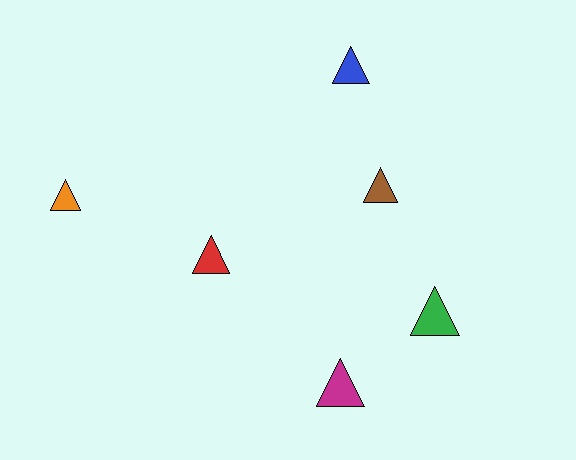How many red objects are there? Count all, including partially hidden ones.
There is 1 red object.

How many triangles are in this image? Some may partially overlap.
There are 6 triangles.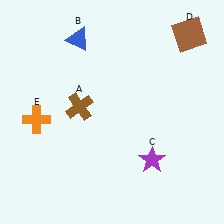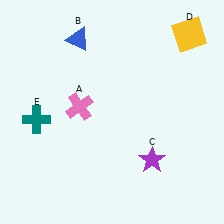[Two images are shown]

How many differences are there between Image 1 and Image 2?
There are 3 differences between the two images.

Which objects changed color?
A changed from brown to pink. D changed from brown to yellow. E changed from orange to teal.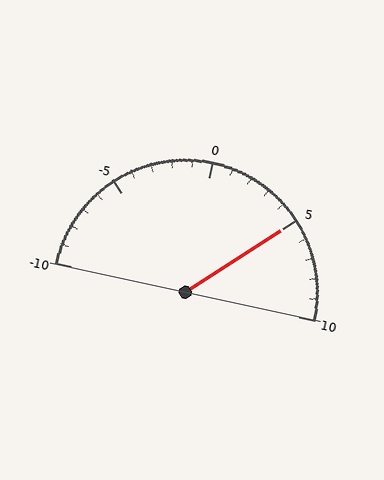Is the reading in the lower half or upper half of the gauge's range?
The reading is in the upper half of the range (-10 to 10).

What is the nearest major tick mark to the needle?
The nearest major tick mark is 5.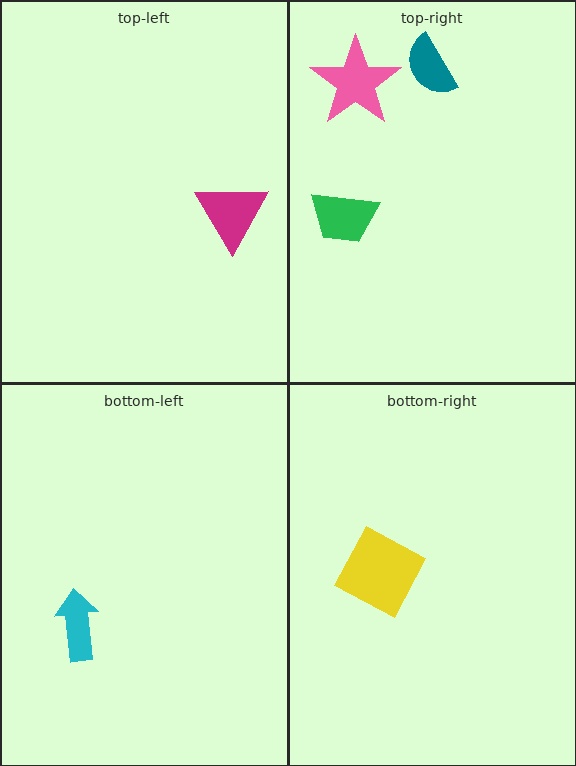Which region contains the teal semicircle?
The top-right region.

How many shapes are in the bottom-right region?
1.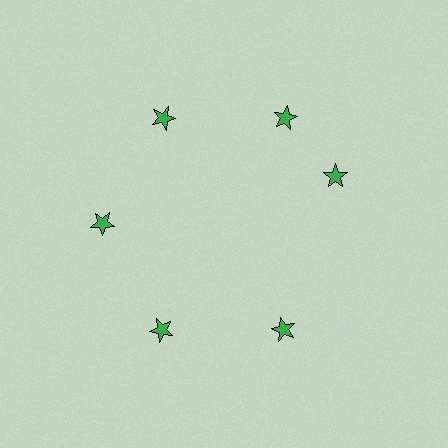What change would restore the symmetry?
The symmetry would be restored by rotating it back into even spacing with its neighbors so that all 6 stars sit at equal angles and equal distance from the center.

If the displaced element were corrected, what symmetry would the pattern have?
It would have 6-fold rotational symmetry — the pattern would map onto itself every 60 degrees.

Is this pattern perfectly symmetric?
No. The 6 green stars are arranged in a ring, but one element near the 3 o'clock position is rotated out of alignment along the ring, breaking the 6-fold rotational symmetry.